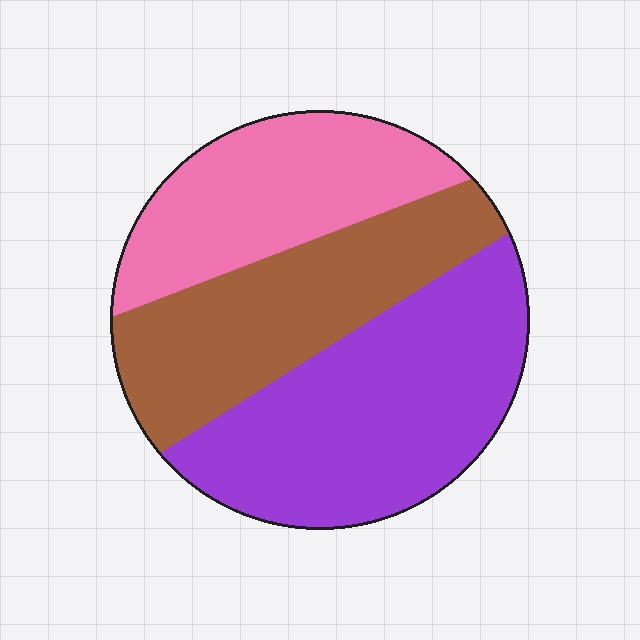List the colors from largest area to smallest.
From largest to smallest: purple, brown, pink.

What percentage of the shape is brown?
Brown takes up about one third (1/3) of the shape.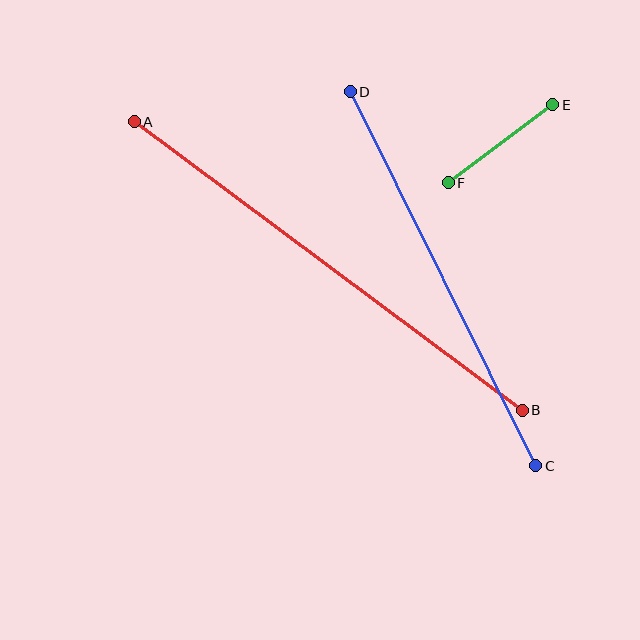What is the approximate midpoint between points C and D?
The midpoint is at approximately (443, 279) pixels.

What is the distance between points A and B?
The distance is approximately 483 pixels.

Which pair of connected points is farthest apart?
Points A and B are farthest apart.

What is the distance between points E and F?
The distance is approximately 130 pixels.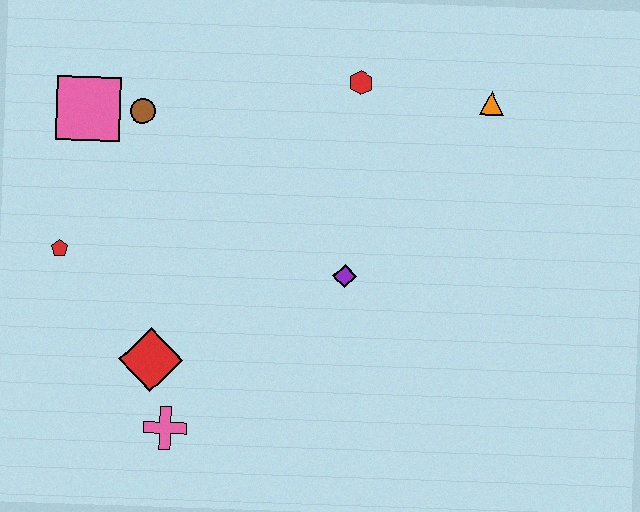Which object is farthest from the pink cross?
The orange triangle is farthest from the pink cross.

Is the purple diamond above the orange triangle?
No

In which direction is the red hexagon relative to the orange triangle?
The red hexagon is to the left of the orange triangle.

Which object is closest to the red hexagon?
The orange triangle is closest to the red hexagon.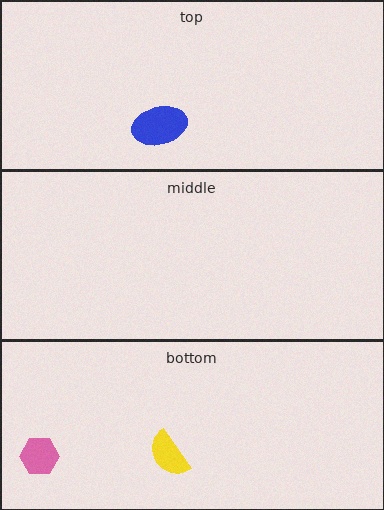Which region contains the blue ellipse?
The top region.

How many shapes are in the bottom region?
2.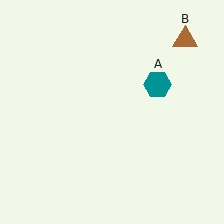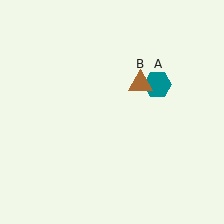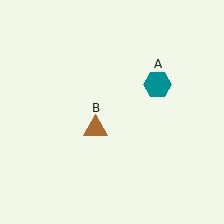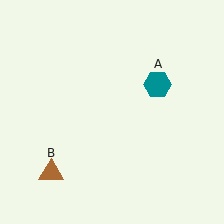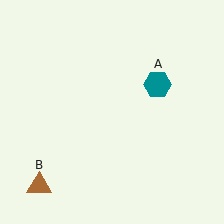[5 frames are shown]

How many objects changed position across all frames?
1 object changed position: brown triangle (object B).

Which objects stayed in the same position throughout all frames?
Teal hexagon (object A) remained stationary.